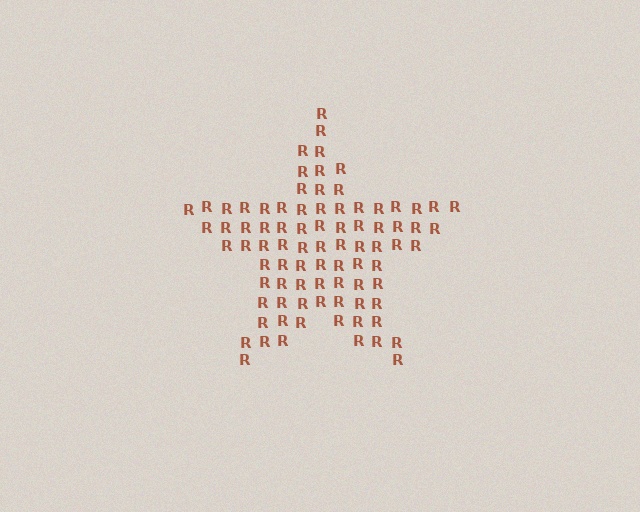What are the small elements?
The small elements are letter R's.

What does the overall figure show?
The overall figure shows a star.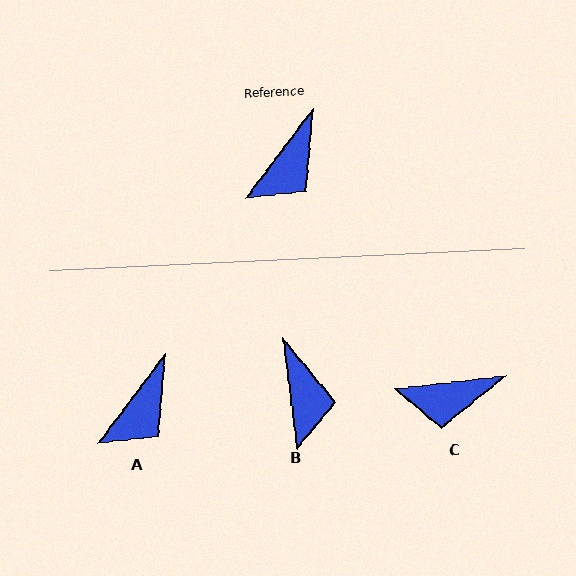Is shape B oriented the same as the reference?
No, it is off by about 44 degrees.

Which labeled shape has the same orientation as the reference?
A.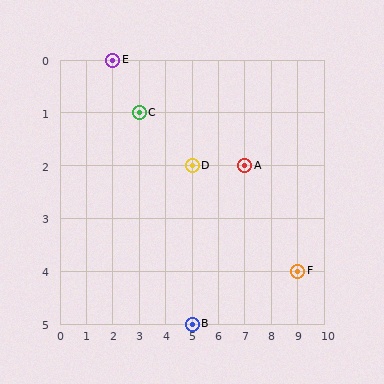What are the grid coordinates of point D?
Point D is at grid coordinates (5, 2).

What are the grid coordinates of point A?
Point A is at grid coordinates (7, 2).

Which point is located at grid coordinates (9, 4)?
Point F is at (9, 4).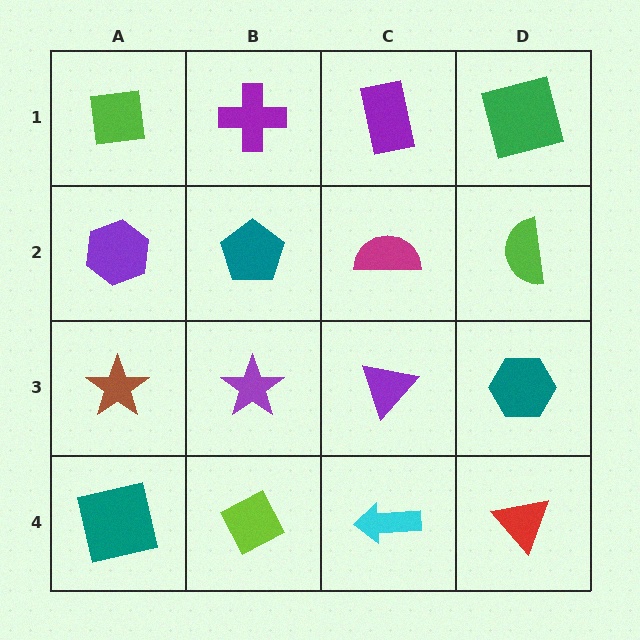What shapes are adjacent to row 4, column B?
A purple star (row 3, column B), a teal square (row 4, column A), a cyan arrow (row 4, column C).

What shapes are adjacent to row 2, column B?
A purple cross (row 1, column B), a purple star (row 3, column B), a purple hexagon (row 2, column A), a magenta semicircle (row 2, column C).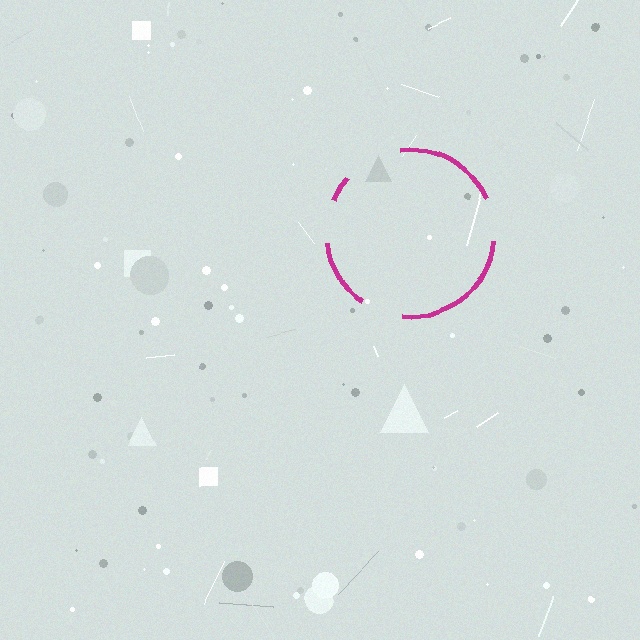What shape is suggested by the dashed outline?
The dashed outline suggests a circle.